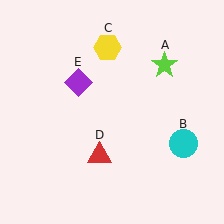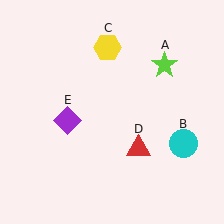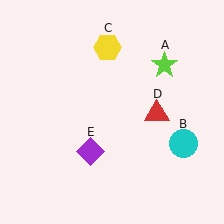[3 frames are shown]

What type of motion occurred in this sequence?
The red triangle (object D), purple diamond (object E) rotated counterclockwise around the center of the scene.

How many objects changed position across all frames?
2 objects changed position: red triangle (object D), purple diamond (object E).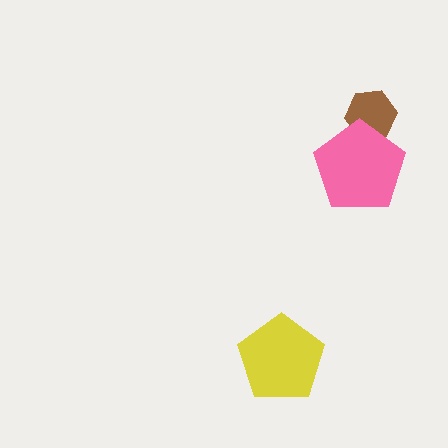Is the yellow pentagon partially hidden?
No, no other shape covers it.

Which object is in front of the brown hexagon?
The pink pentagon is in front of the brown hexagon.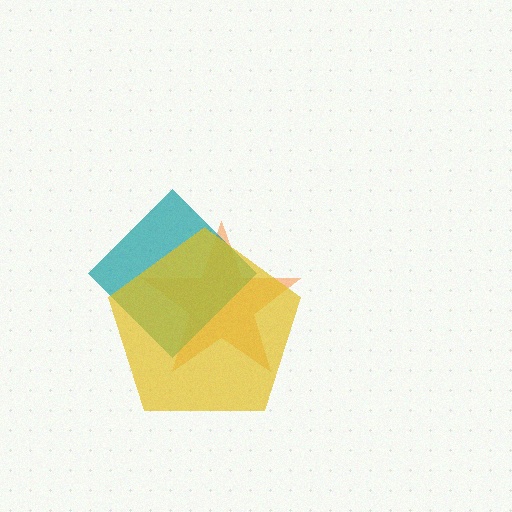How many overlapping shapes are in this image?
There are 3 overlapping shapes in the image.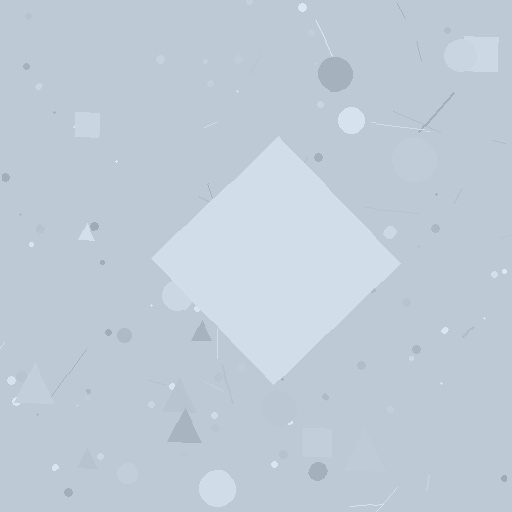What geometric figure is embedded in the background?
A diamond is embedded in the background.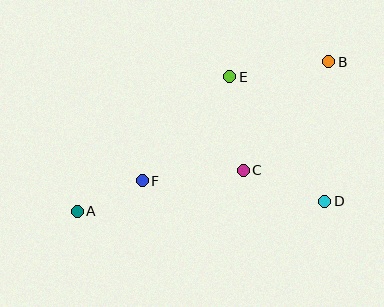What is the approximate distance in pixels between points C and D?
The distance between C and D is approximately 87 pixels.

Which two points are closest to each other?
Points A and F are closest to each other.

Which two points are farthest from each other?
Points A and B are farthest from each other.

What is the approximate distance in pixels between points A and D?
The distance between A and D is approximately 247 pixels.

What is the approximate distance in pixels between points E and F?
The distance between E and F is approximately 136 pixels.